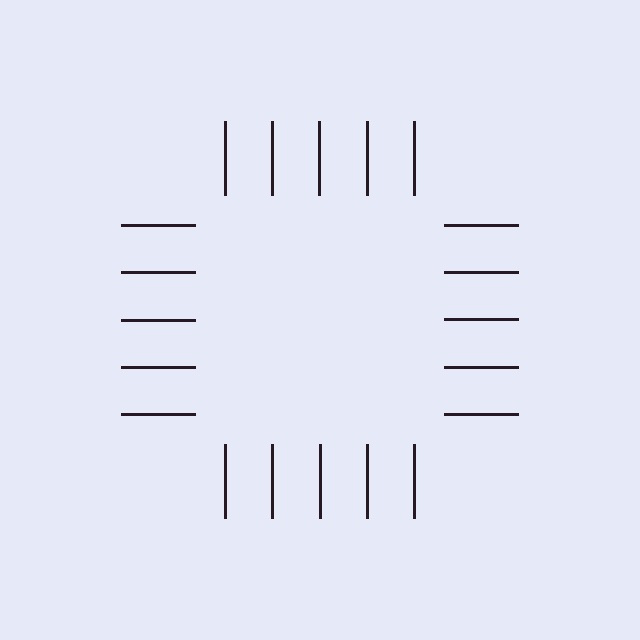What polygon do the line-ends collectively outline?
An illusory square — the line segments terminate on its edges but no continuous stroke is drawn.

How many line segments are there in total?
20 — 5 along each of the 4 edges.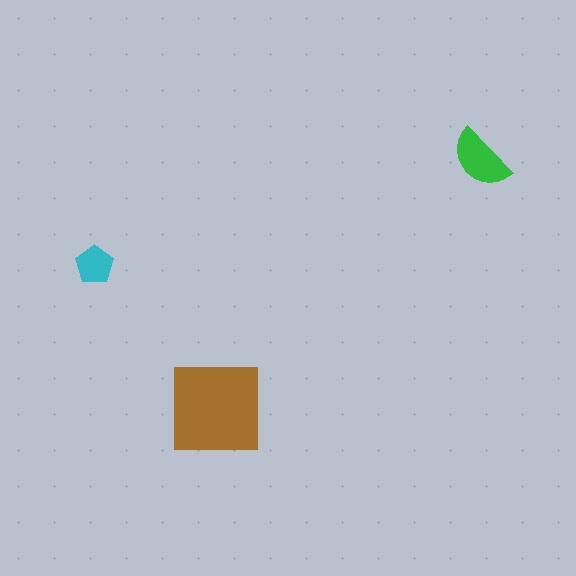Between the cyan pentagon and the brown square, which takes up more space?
The brown square.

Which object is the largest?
The brown square.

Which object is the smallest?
The cyan pentagon.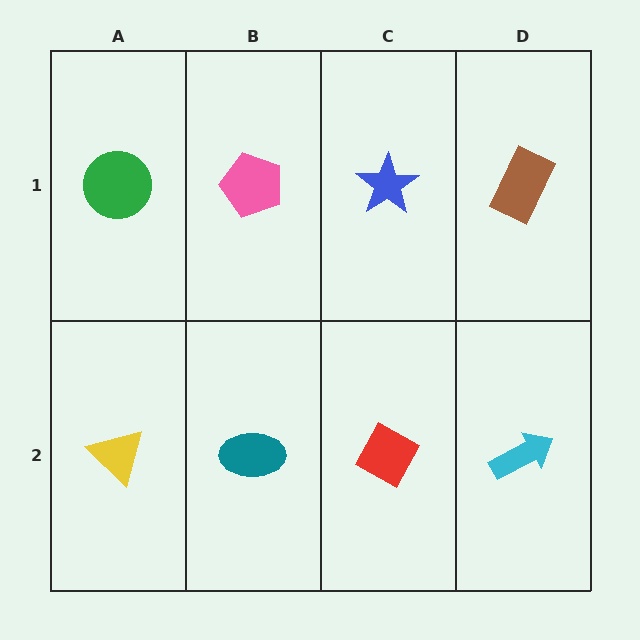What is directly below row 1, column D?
A cyan arrow.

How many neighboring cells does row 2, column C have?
3.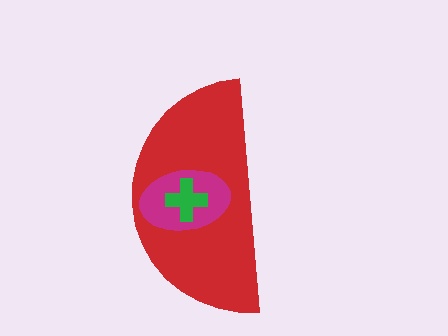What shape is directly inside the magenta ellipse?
The green cross.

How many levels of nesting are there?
3.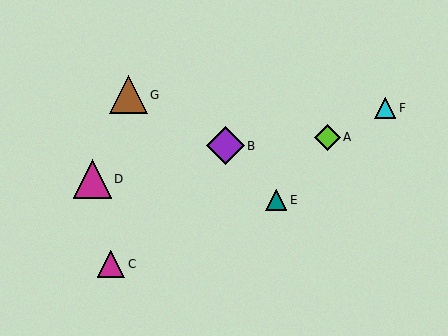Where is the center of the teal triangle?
The center of the teal triangle is at (276, 200).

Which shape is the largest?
The magenta triangle (labeled D) is the largest.